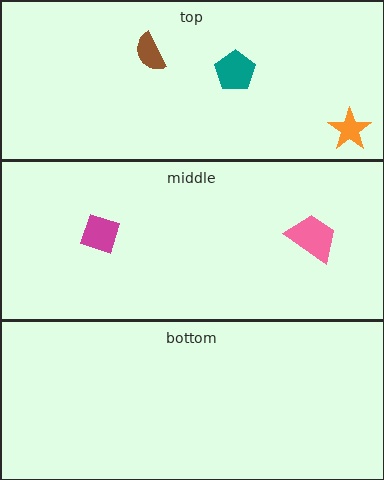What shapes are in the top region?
The orange star, the brown semicircle, the teal pentagon.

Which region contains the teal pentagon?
The top region.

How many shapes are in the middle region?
2.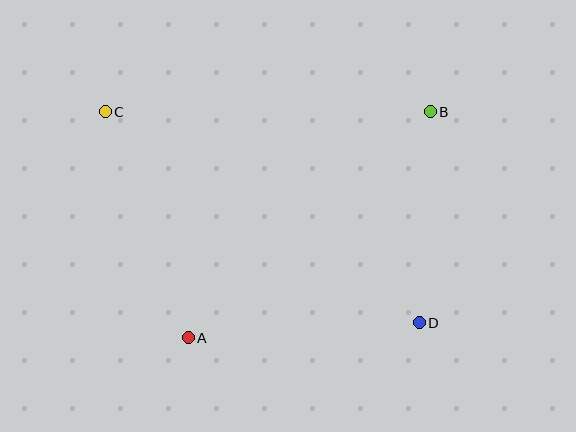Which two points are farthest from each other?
Points C and D are farthest from each other.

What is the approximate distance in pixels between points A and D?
The distance between A and D is approximately 232 pixels.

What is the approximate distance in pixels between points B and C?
The distance between B and C is approximately 325 pixels.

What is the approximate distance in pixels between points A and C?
The distance between A and C is approximately 240 pixels.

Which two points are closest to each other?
Points B and D are closest to each other.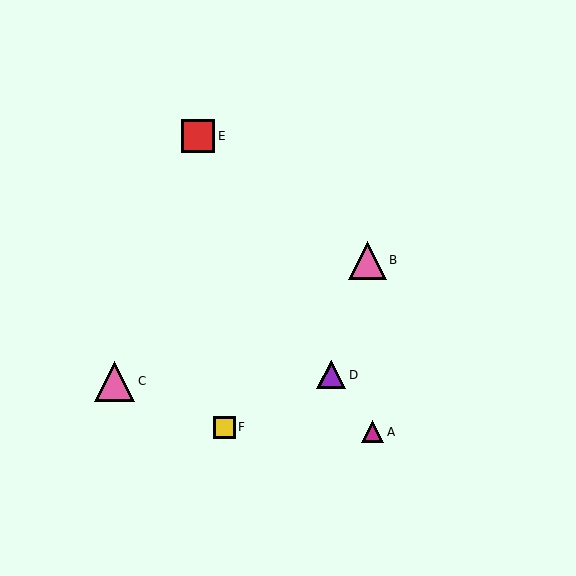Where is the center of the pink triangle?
The center of the pink triangle is at (115, 381).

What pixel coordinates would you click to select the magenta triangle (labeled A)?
Click at (373, 432) to select the magenta triangle A.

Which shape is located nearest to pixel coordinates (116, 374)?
The pink triangle (labeled C) at (115, 381) is nearest to that location.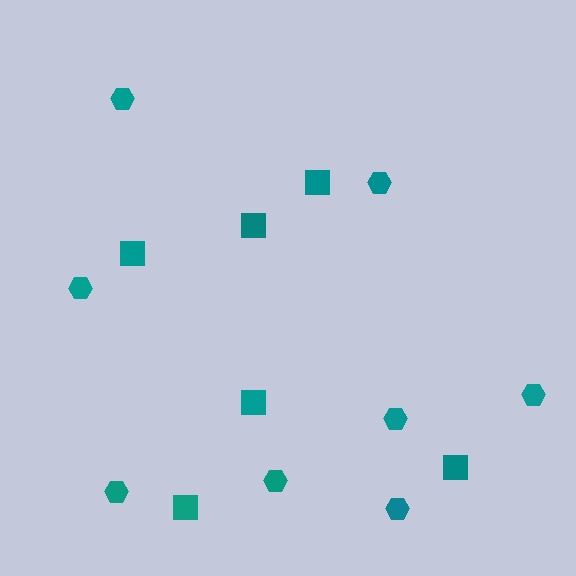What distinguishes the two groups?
There are 2 groups: one group of hexagons (8) and one group of squares (6).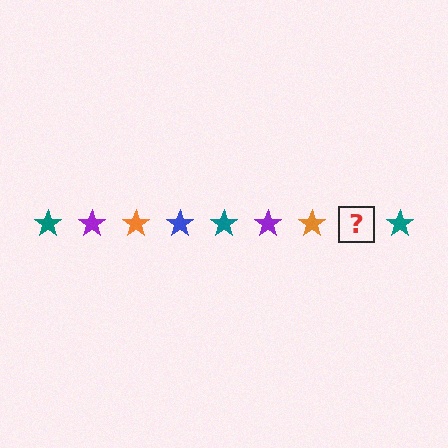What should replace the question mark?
The question mark should be replaced with a blue star.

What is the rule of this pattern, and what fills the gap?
The rule is that the pattern cycles through teal, purple, orange, blue stars. The gap should be filled with a blue star.